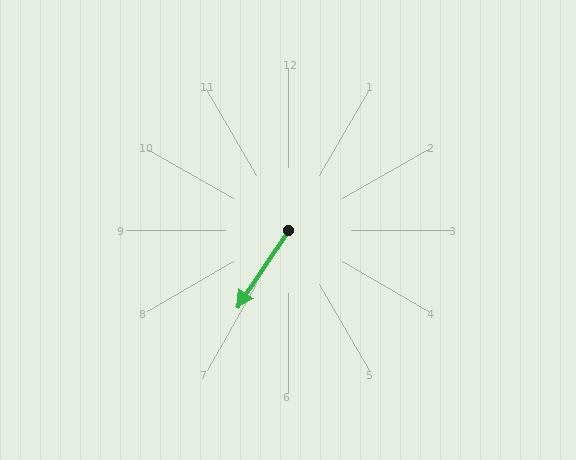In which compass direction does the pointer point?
Southwest.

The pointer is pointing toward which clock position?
Roughly 7 o'clock.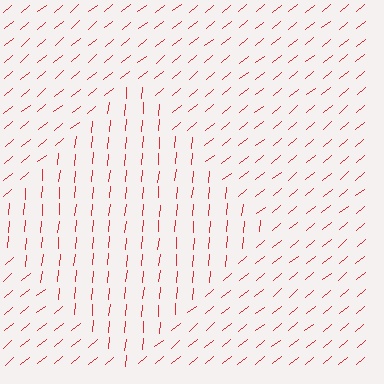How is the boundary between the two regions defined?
The boundary is defined purely by a change in line orientation (approximately 45 degrees difference). All lines are the same color and thickness.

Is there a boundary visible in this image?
Yes, there is a texture boundary formed by a change in line orientation.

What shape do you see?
I see a diamond.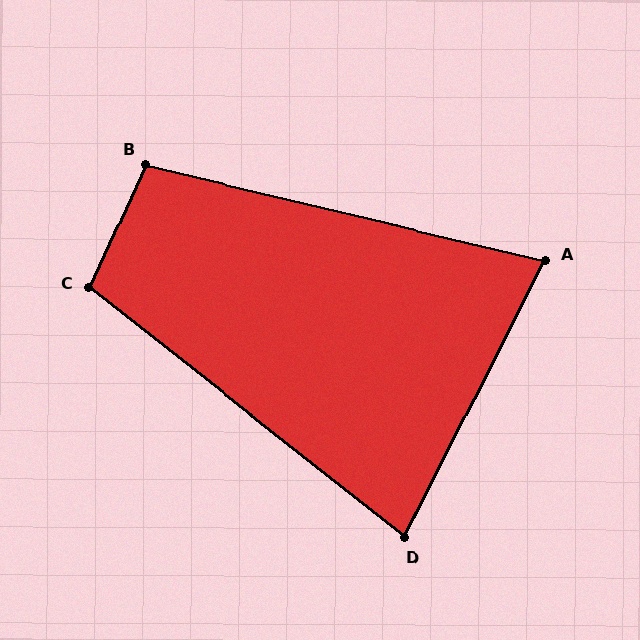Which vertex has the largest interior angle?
C, at approximately 104 degrees.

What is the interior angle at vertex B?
Approximately 101 degrees (obtuse).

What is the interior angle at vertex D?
Approximately 79 degrees (acute).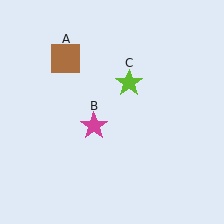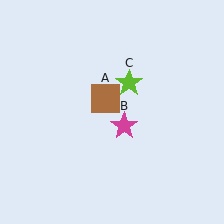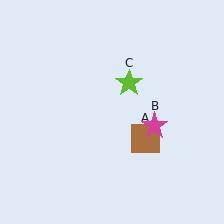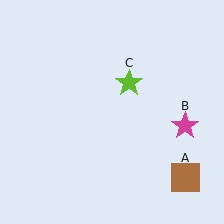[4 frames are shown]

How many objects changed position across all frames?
2 objects changed position: brown square (object A), magenta star (object B).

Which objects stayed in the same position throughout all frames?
Lime star (object C) remained stationary.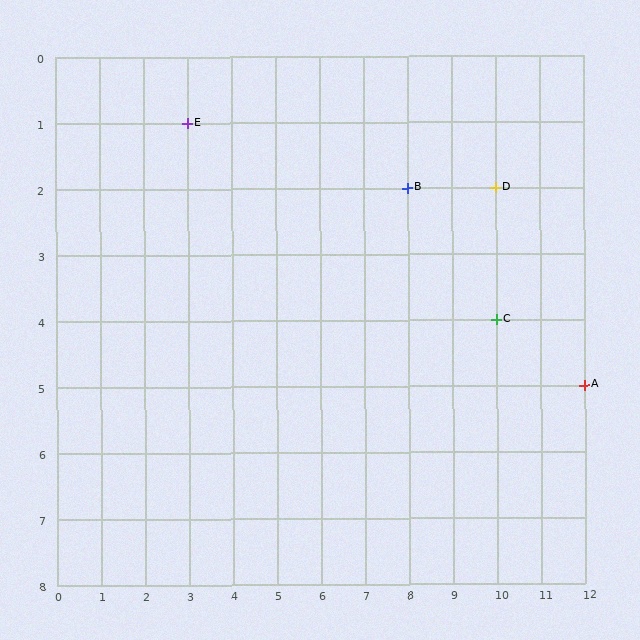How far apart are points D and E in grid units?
Points D and E are 7 columns and 1 row apart (about 7.1 grid units diagonally).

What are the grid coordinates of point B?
Point B is at grid coordinates (8, 2).